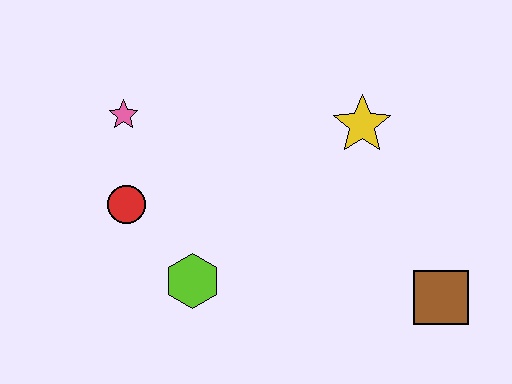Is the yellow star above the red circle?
Yes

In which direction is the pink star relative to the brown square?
The pink star is to the left of the brown square.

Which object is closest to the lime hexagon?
The red circle is closest to the lime hexagon.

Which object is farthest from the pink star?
The brown square is farthest from the pink star.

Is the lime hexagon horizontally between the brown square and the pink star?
Yes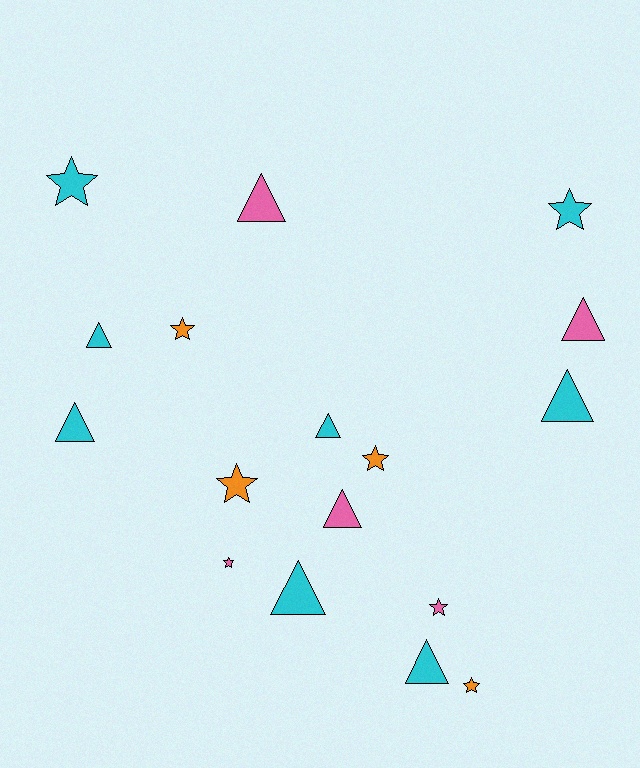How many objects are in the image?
There are 17 objects.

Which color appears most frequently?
Cyan, with 8 objects.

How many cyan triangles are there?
There are 6 cyan triangles.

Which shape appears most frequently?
Triangle, with 9 objects.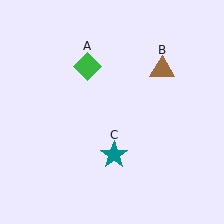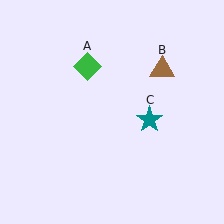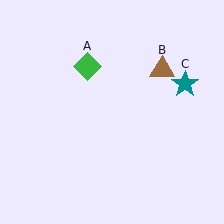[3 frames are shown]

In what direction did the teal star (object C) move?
The teal star (object C) moved up and to the right.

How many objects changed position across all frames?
1 object changed position: teal star (object C).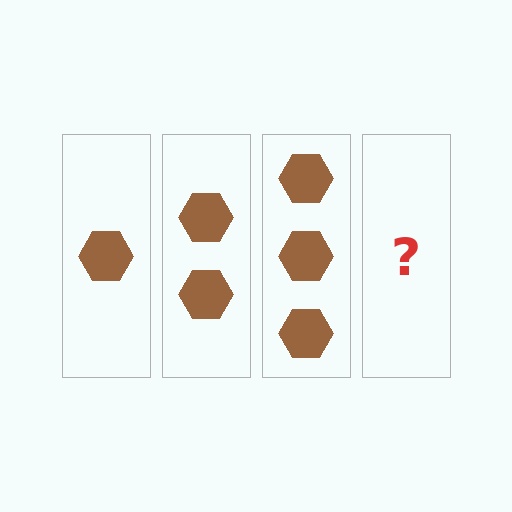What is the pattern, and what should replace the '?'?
The pattern is that each step adds one more hexagon. The '?' should be 4 hexagons.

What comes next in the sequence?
The next element should be 4 hexagons.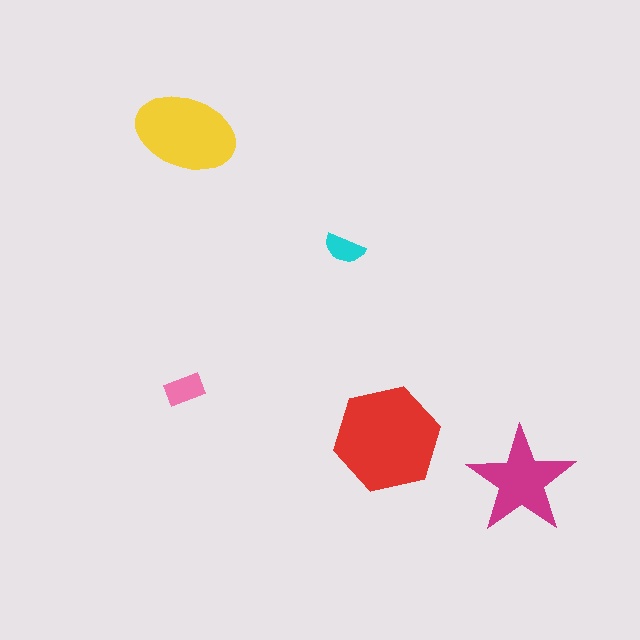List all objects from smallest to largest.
The cyan semicircle, the pink rectangle, the magenta star, the yellow ellipse, the red hexagon.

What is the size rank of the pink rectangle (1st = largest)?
4th.